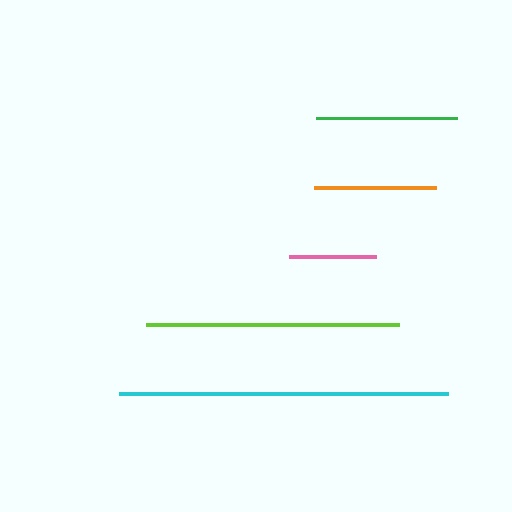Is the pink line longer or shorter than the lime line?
The lime line is longer than the pink line.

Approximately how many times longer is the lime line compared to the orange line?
The lime line is approximately 2.1 times the length of the orange line.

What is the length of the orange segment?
The orange segment is approximately 123 pixels long.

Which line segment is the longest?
The cyan line is the longest at approximately 329 pixels.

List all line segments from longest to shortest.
From longest to shortest: cyan, lime, green, orange, pink.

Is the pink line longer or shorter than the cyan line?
The cyan line is longer than the pink line.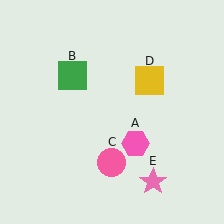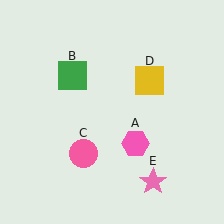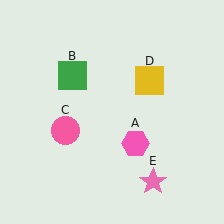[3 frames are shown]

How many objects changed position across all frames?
1 object changed position: pink circle (object C).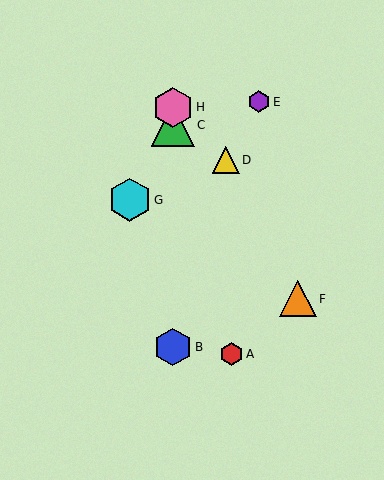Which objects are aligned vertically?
Objects B, C, H are aligned vertically.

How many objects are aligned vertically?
3 objects (B, C, H) are aligned vertically.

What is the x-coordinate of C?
Object C is at x≈173.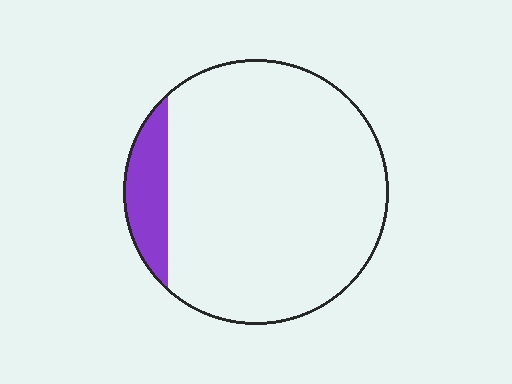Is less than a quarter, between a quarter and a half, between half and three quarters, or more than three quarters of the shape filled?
Less than a quarter.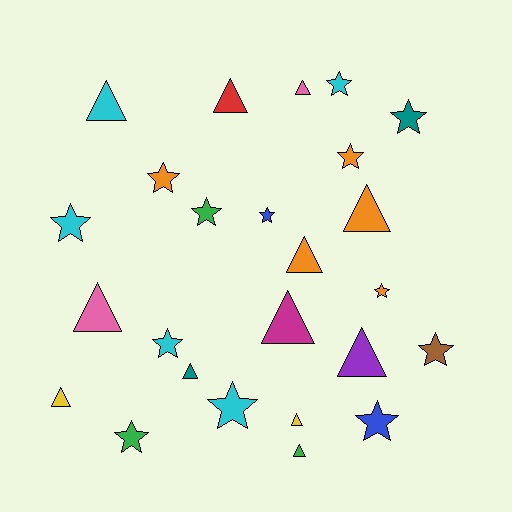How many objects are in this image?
There are 25 objects.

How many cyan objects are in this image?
There are 5 cyan objects.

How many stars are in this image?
There are 13 stars.